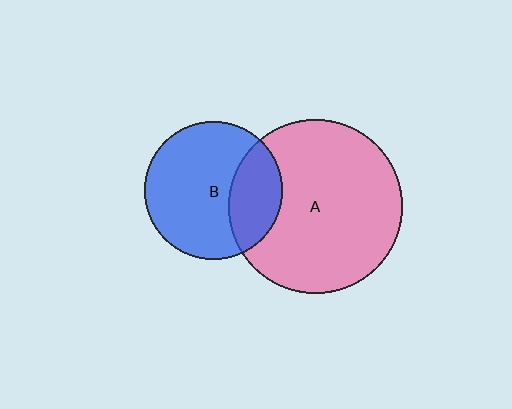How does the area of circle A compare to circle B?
Approximately 1.6 times.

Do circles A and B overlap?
Yes.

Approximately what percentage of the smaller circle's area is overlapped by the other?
Approximately 30%.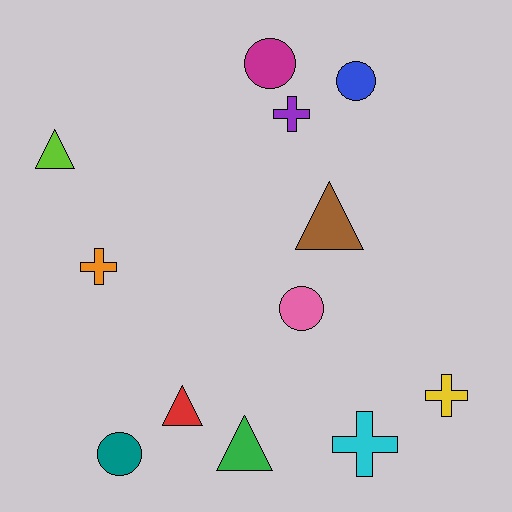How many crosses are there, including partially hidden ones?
There are 4 crosses.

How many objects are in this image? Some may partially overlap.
There are 12 objects.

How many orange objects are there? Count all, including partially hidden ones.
There is 1 orange object.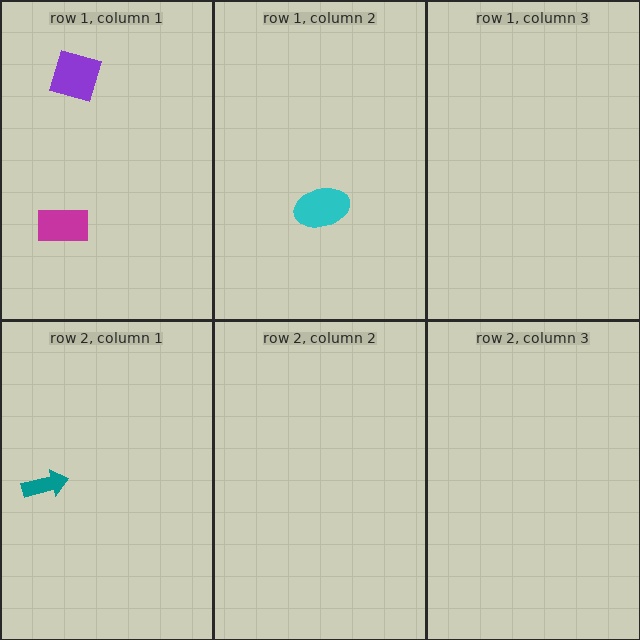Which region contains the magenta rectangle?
The row 1, column 1 region.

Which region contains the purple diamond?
The row 1, column 1 region.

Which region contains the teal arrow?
The row 2, column 1 region.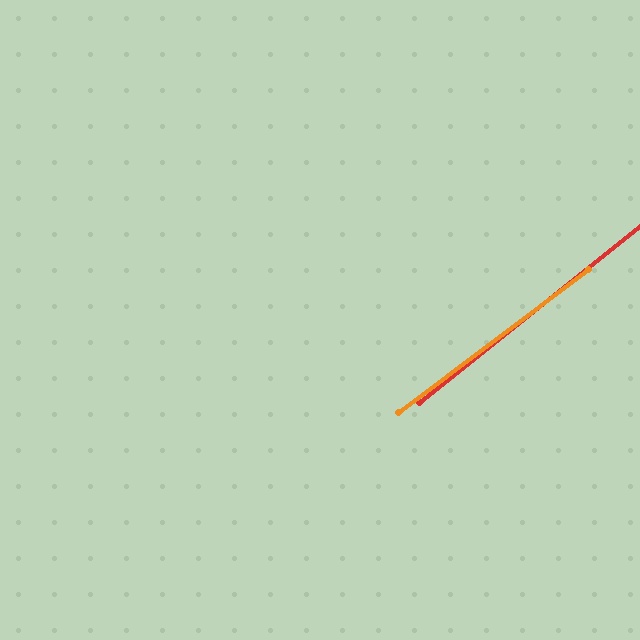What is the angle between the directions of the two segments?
Approximately 2 degrees.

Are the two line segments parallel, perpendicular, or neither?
Parallel — their directions differ by only 1.8°.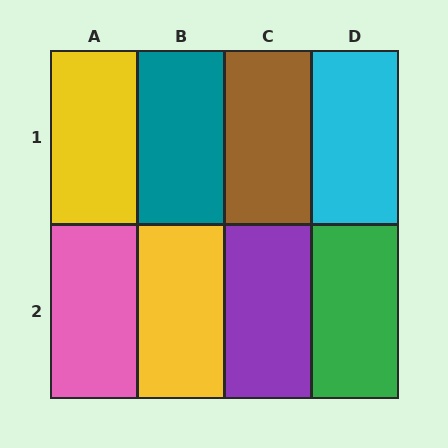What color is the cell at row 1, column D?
Cyan.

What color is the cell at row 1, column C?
Brown.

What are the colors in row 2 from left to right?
Pink, yellow, purple, green.